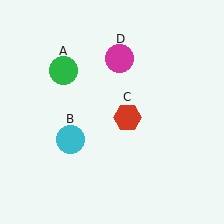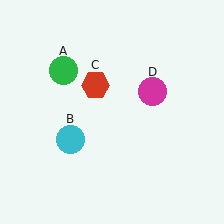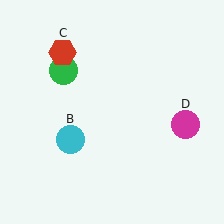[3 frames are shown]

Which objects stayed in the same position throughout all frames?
Green circle (object A) and cyan circle (object B) remained stationary.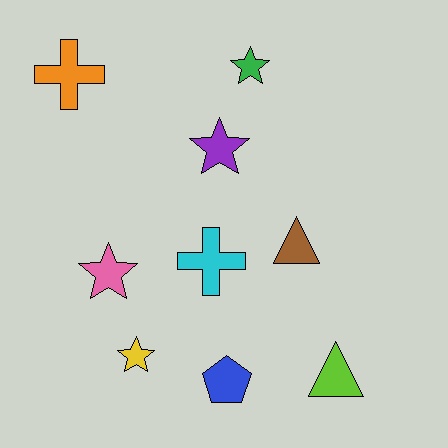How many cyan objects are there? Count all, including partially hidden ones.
There is 1 cyan object.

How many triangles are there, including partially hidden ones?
There are 2 triangles.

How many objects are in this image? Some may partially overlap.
There are 9 objects.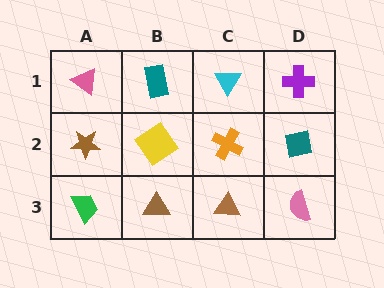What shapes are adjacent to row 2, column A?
A pink triangle (row 1, column A), a green trapezoid (row 3, column A), a yellow diamond (row 2, column B).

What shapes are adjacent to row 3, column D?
A teal square (row 2, column D), a brown triangle (row 3, column C).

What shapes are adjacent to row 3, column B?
A yellow diamond (row 2, column B), a green trapezoid (row 3, column A), a brown triangle (row 3, column C).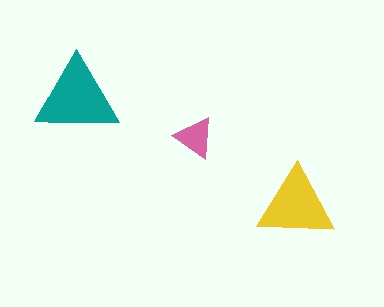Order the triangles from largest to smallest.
the teal one, the yellow one, the pink one.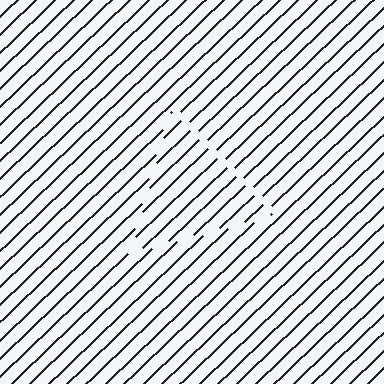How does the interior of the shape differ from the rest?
The interior of the shape contains the same grating, shifted by half a period — the contour is defined by the phase discontinuity where line-ends from the inner and outer gratings abut.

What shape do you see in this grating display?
An illusory triangle. The interior of the shape contains the same grating, shifted by half a period — the contour is defined by the phase discontinuity where line-ends from the inner and outer gratings abut.